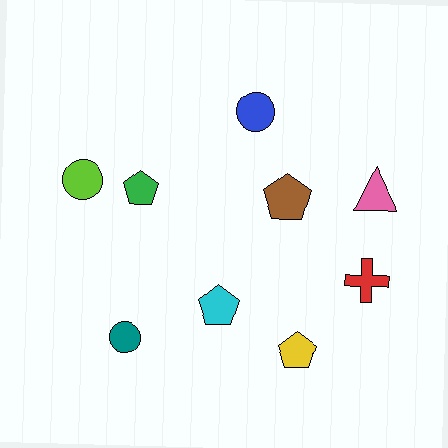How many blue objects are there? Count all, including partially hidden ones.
There is 1 blue object.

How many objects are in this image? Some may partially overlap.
There are 9 objects.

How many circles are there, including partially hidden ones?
There are 3 circles.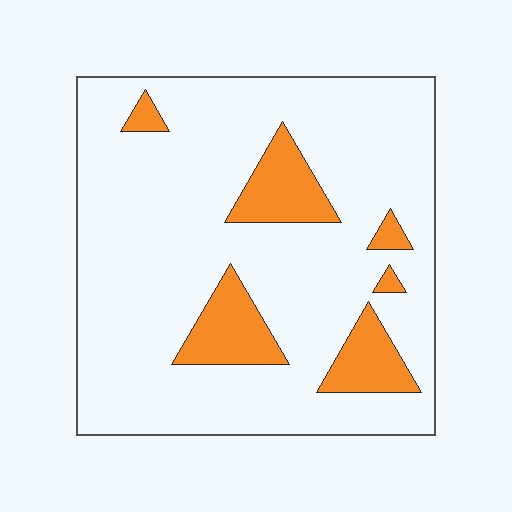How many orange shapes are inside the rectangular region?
6.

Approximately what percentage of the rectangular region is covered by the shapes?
Approximately 15%.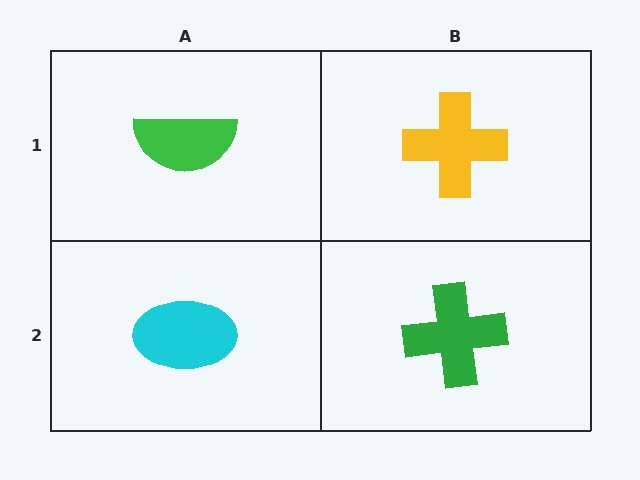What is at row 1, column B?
A yellow cross.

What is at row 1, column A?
A green semicircle.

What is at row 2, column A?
A cyan ellipse.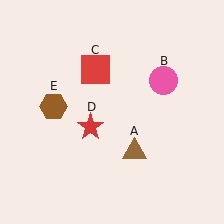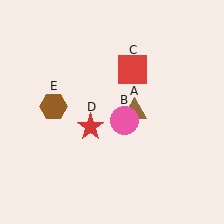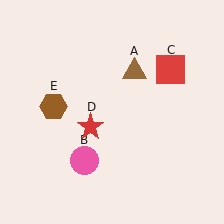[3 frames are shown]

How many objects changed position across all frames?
3 objects changed position: brown triangle (object A), pink circle (object B), red square (object C).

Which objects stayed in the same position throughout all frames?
Red star (object D) and brown hexagon (object E) remained stationary.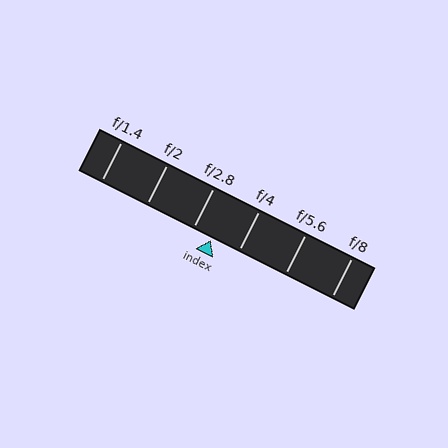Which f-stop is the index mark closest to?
The index mark is closest to f/2.8.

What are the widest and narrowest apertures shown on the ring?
The widest aperture shown is f/1.4 and the narrowest is f/8.